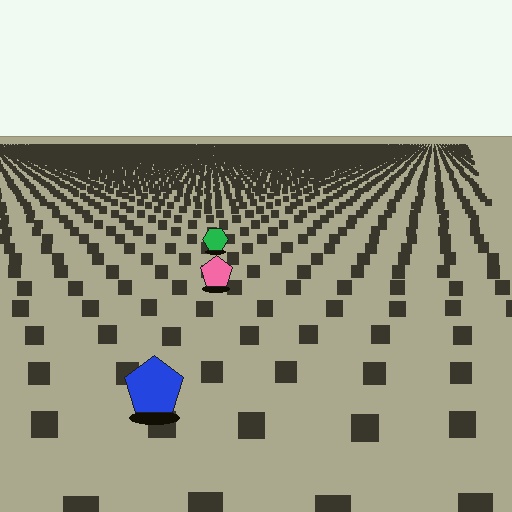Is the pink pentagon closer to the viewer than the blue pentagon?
No. The blue pentagon is closer — you can tell from the texture gradient: the ground texture is coarser near it.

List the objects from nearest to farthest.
From nearest to farthest: the blue pentagon, the pink pentagon, the green hexagon.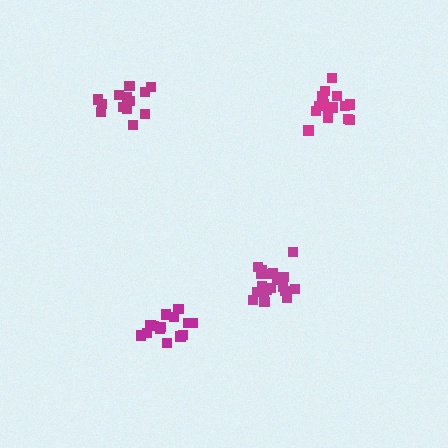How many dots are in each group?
Group 1: 16 dots, Group 2: 14 dots, Group 3: 20 dots, Group 4: 14 dots (64 total).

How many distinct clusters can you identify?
There are 4 distinct clusters.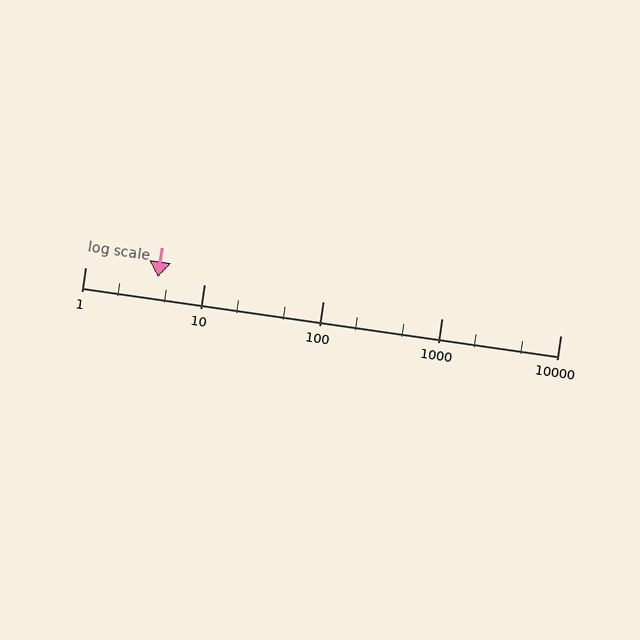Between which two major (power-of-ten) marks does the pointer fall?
The pointer is between 1 and 10.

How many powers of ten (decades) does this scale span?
The scale spans 4 decades, from 1 to 10000.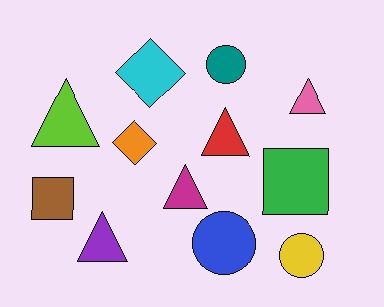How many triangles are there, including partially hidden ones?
There are 5 triangles.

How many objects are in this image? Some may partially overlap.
There are 12 objects.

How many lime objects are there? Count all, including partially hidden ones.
There is 1 lime object.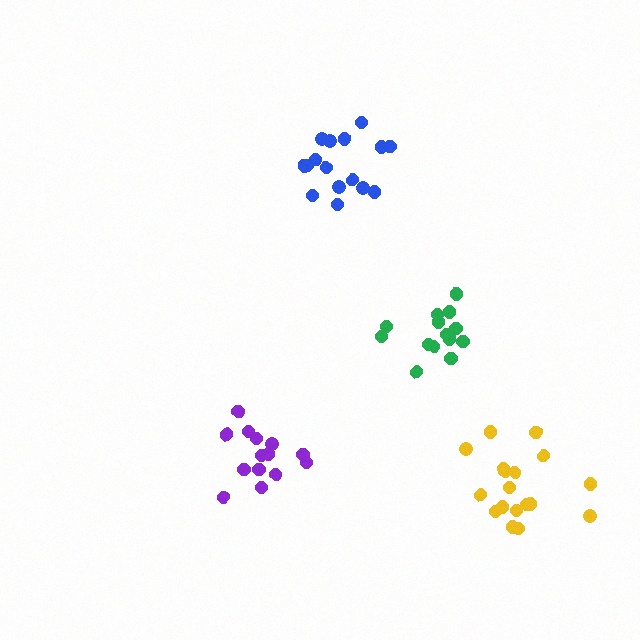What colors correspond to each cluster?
The clusters are colored: yellow, purple, blue, green.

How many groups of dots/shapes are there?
There are 4 groups.